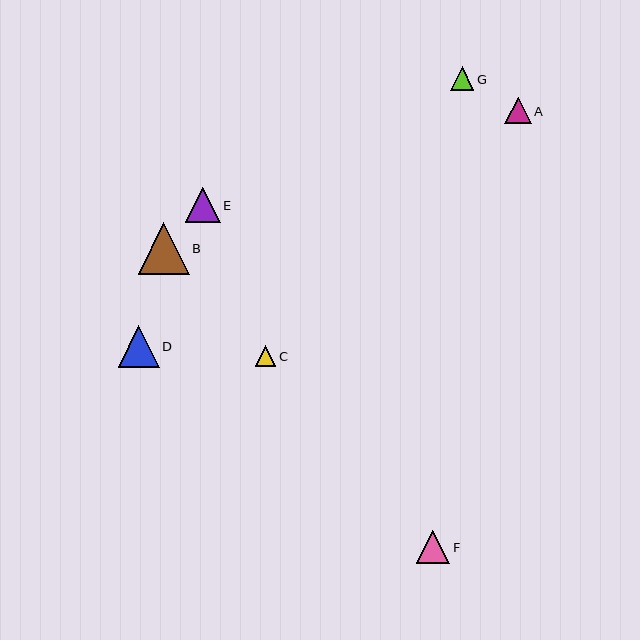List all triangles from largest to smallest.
From largest to smallest: B, D, E, F, A, G, C.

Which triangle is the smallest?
Triangle C is the smallest with a size of approximately 21 pixels.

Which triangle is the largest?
Triangle B is the largest with a size of approximately 51 pixels.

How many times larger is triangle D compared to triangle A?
Triangle D is approximately 1.6 times the size of triangle A.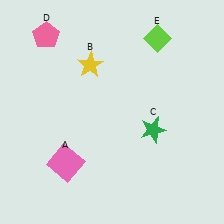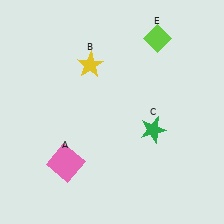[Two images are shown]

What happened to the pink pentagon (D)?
The pink pentagon (D) was removed in Image 2. It was in the top-left area of Image 1.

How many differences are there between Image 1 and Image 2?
There is 1 difference between the two images.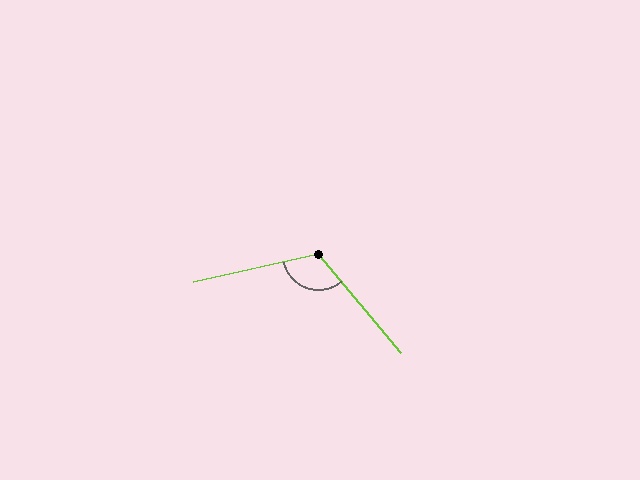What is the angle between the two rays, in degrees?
Approximately 117 degrees.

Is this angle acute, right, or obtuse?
It is obtuse.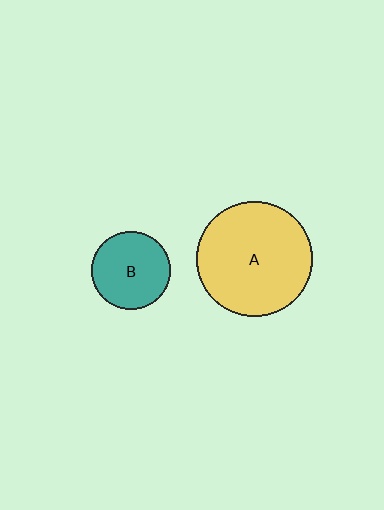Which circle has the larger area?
Circle A (yellow).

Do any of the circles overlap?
No, none of the circles overlap.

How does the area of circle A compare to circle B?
Approximately 2.2 times.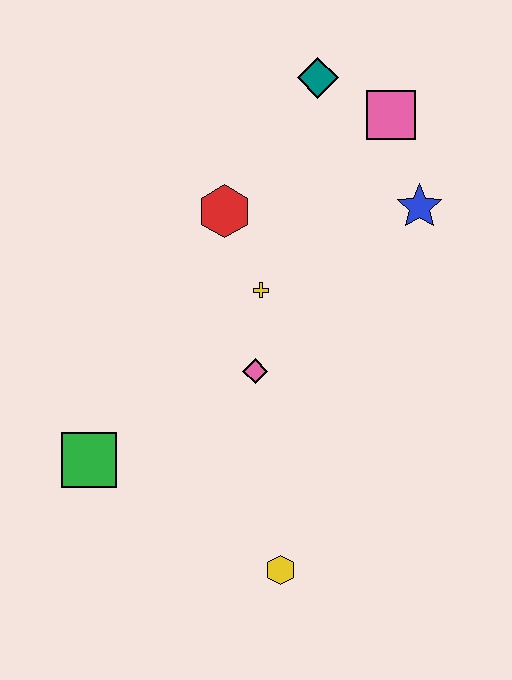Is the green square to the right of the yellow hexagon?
No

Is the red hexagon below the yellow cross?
No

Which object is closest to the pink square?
The teal diamond is closest to the pink square.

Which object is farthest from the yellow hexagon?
The teal diamond is farthest from the yellow hexagon.